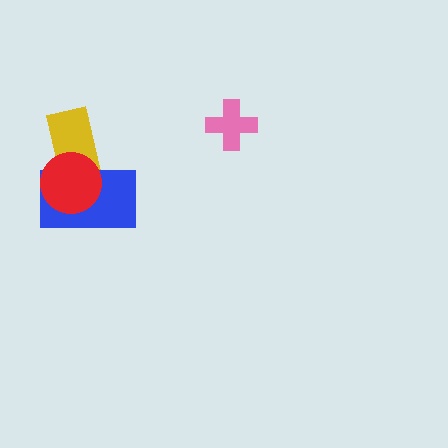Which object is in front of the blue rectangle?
The red circle is in front of the blue rectangle.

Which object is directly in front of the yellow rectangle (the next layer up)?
The blue rectangle is directly in front of the yellow rectangle.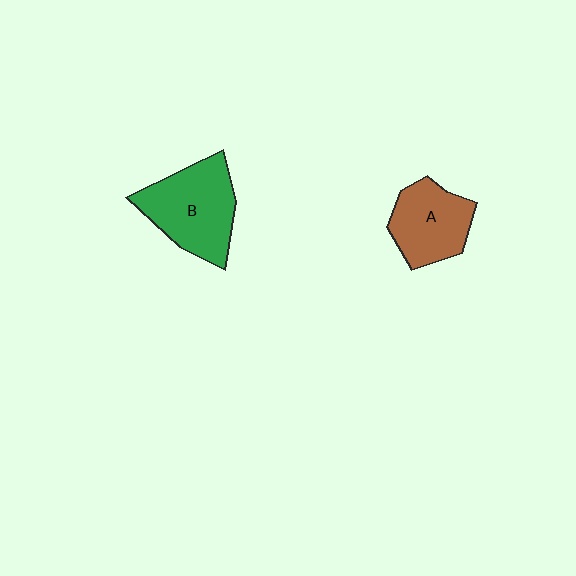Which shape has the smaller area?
Shape A (brown).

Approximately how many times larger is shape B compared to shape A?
Approximately 1.3 times.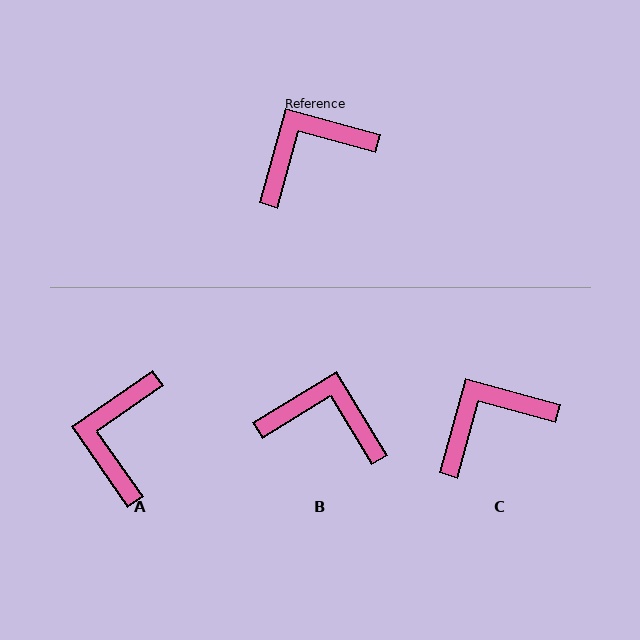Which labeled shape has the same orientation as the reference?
C.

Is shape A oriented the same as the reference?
No, it is off by about 50 degrees.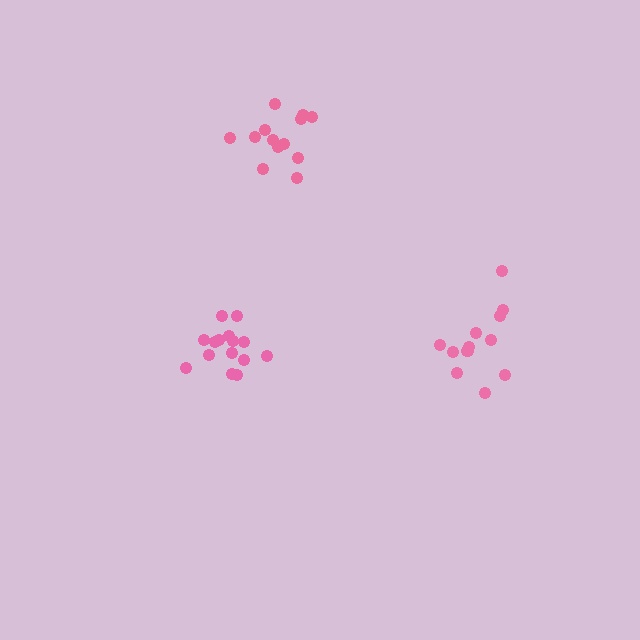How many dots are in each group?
Group 1: 15 dots, Group 2: 13 dots, Group 3: 13 dots (41 total).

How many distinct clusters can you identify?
There are 3 distinct clusters.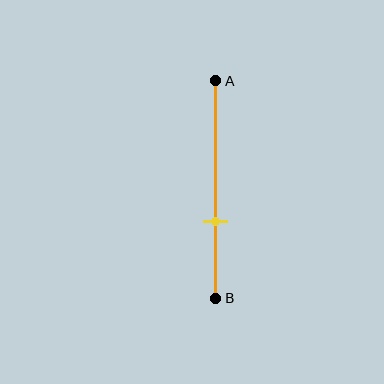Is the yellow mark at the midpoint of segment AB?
No, the mark is at about 65% from A, not at the 50% midpoint.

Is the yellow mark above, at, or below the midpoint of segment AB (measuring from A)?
The yellow mark is below the midpoint of segment AB.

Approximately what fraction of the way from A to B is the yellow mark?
The yellow mark is approximately 65% of the way from A to B.